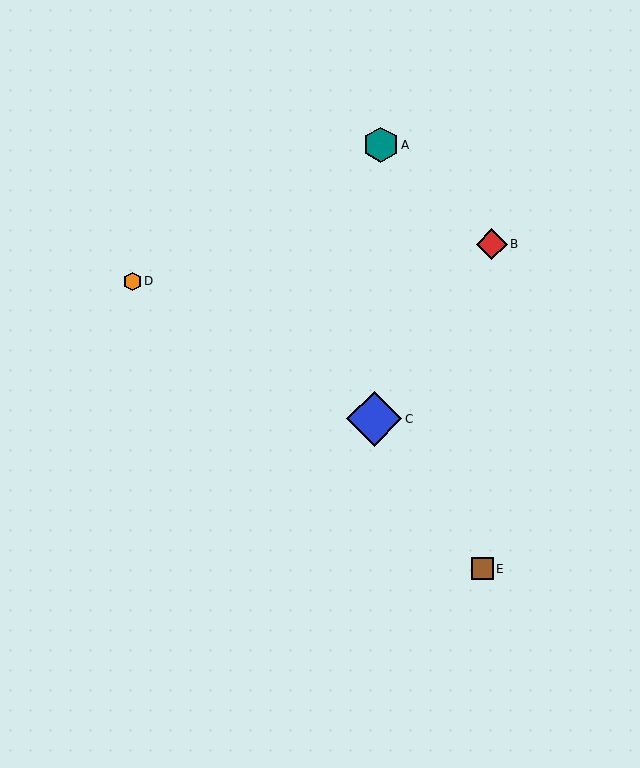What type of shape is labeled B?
Shape B is a red diamond.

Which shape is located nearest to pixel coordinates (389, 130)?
The teal hexagon (labeled A) at (381, 145) is nearest to that location.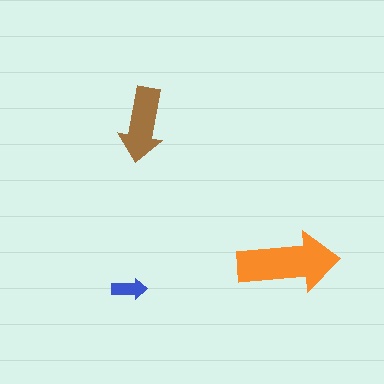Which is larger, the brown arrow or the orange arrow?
The orange one.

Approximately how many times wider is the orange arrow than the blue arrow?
About 3 times wider.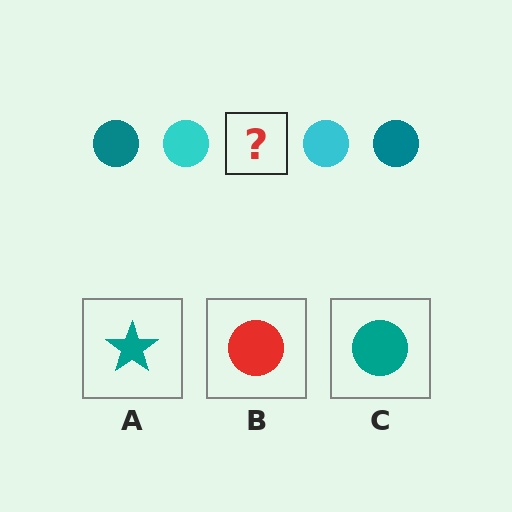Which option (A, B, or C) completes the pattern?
C.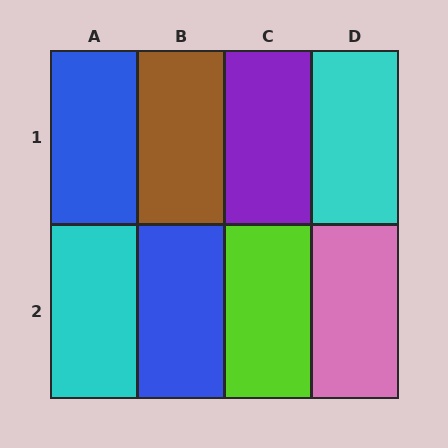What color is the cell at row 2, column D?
Pink.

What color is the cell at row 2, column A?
Cyan.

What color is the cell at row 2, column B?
Blue.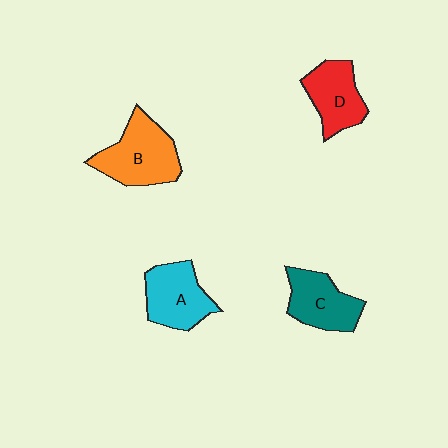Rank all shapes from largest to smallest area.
From largest to smallest: B (orange), A (cyan), C (teal), D (red).